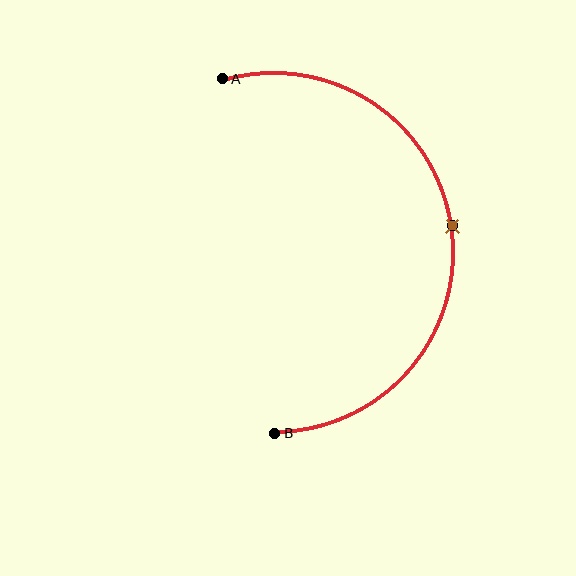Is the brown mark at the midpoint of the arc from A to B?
Yes. The brown mark lies on the arc at equal arc-length from both A and B — it is the arc midpoint.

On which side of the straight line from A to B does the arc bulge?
The arc bulges to the right of the straight line connecting A and B.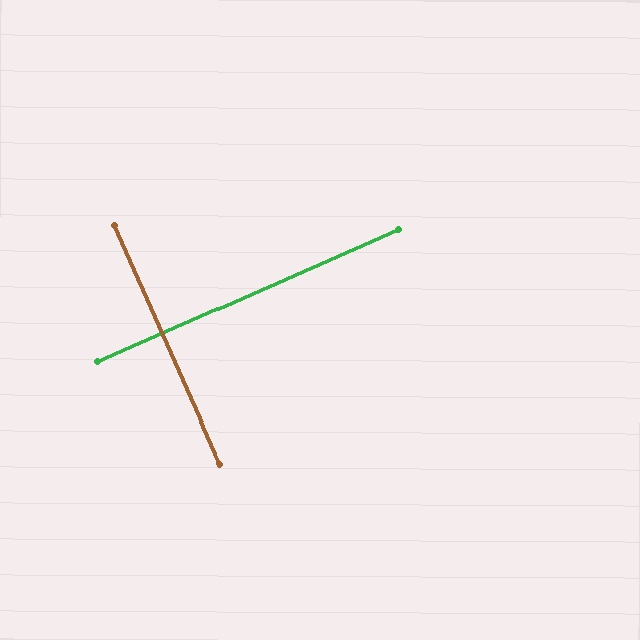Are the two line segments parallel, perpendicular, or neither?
Perpendicular — they meet at approximately 89°.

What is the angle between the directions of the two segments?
Approximately 89 degrees.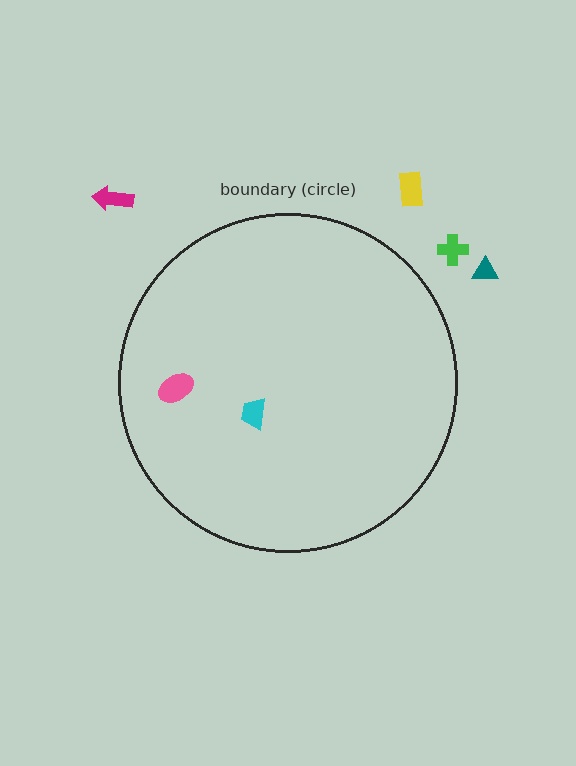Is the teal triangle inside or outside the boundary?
Outside.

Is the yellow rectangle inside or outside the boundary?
Outside.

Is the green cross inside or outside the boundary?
Outside.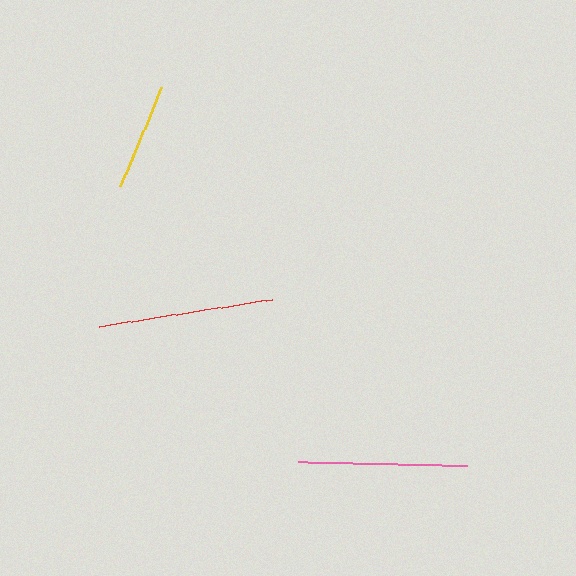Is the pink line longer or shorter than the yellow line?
The pink line is longer than the yellow line.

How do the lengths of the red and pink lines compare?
The red and pink lines are approximately the same length.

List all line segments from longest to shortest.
From longest to shortest: red, pink, yellow.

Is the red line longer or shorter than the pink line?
The red line is longer than the pink line.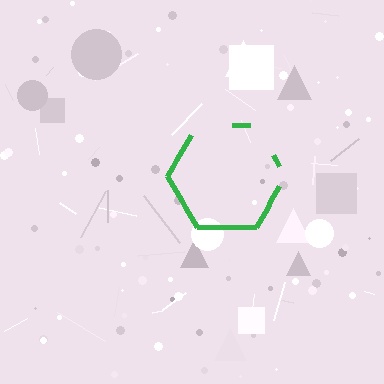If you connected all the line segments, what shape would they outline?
They would outline a hexagon.